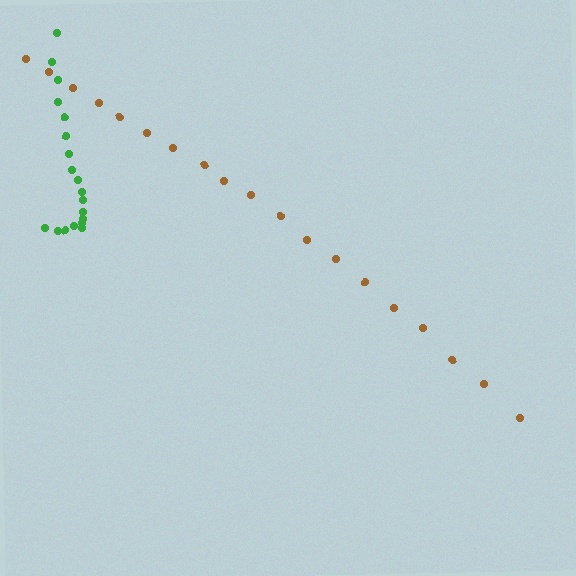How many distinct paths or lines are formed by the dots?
There are 2 distinct paths.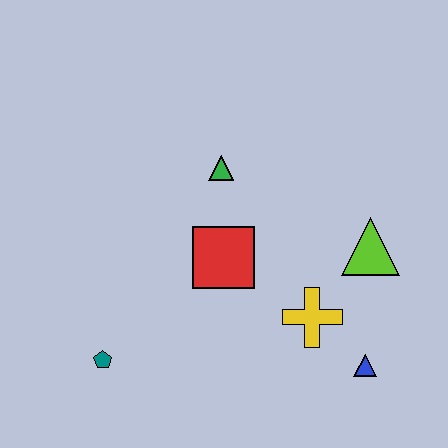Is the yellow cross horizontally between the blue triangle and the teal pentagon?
Yes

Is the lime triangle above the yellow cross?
Yes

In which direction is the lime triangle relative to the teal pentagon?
The lime triangle is to the right of the teal pentagon.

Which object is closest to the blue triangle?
The yellow cross is closest to the blue triangle.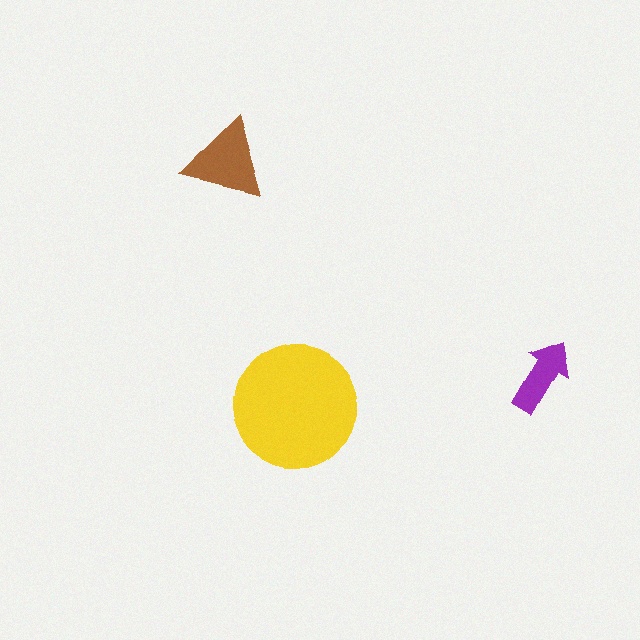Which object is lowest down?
The yellow circle is bottommost.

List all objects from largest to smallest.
The yellow circle, the brown triangle, the purple arrow.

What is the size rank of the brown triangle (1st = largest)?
2nd.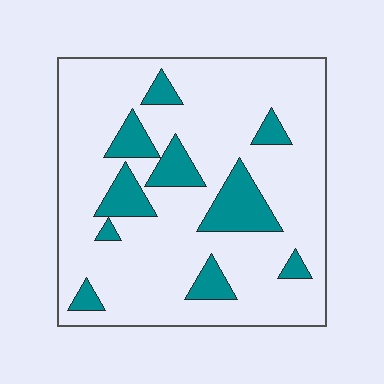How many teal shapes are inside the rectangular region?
10.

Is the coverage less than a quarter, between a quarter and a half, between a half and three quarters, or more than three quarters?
Less than a quarter.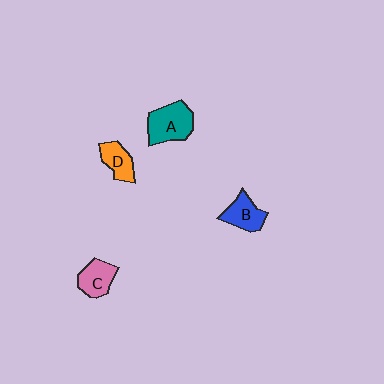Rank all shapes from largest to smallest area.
From largest to smallest: A (teal), B (blue), C (pink), D (orange).